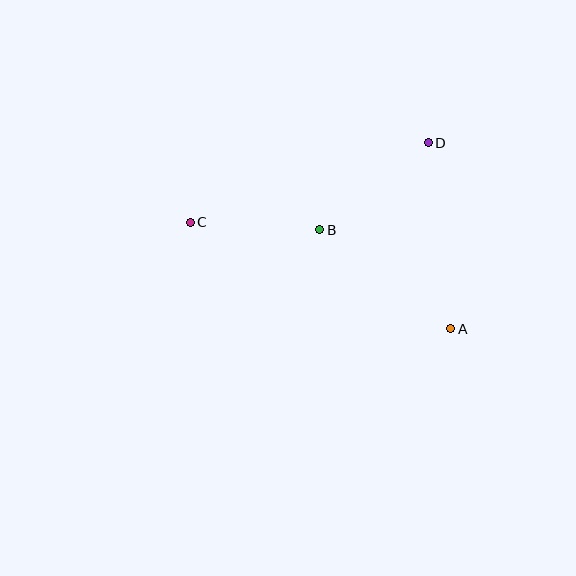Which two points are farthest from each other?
Points A and C are farthest from each other.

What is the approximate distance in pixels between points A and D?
The distance between A and D is approximately 187 pixels.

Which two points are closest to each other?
Points B and C are closest to each other.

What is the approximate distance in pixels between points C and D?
The distance between C and D is approximately 251 pixels.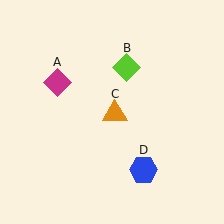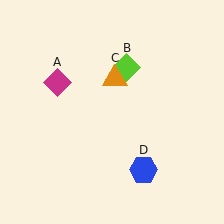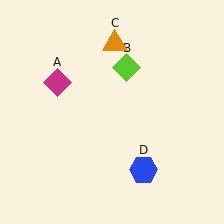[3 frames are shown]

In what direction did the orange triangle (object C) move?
The orange triangle (object C) moved up.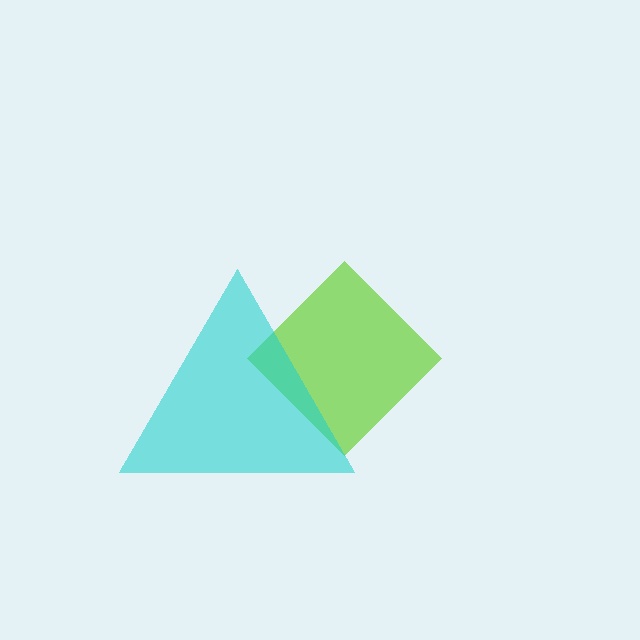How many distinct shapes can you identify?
There are 2 distinct shapes: a lime diamond, a cyan triangle.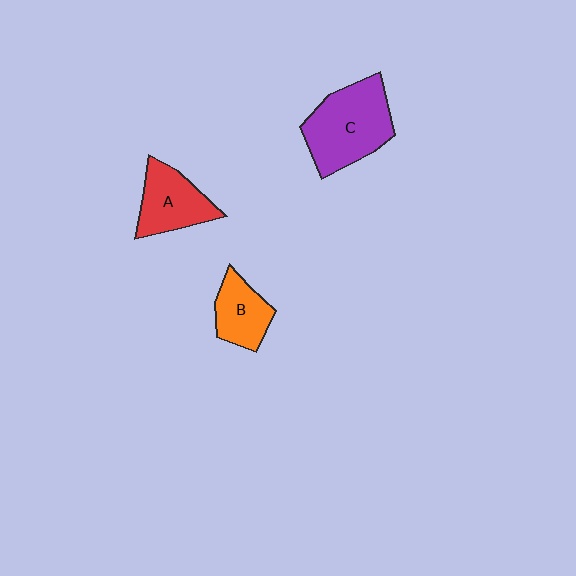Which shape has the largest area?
Shape C (purple).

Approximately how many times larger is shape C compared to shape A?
Approximately 1.5 times.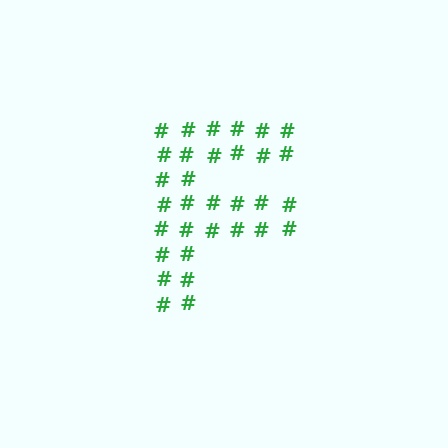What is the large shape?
The large shape is the letter F.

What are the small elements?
The small elements are hash symbols.